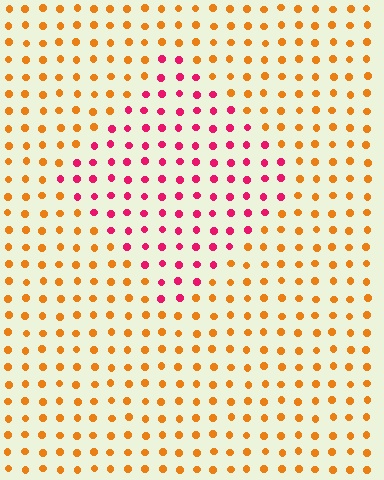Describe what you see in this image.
The image is filled with small orange elements in a uniform arrangement. A diamond-shaped region is visible where the elements are tinted to a slightly different hue, forming a subtle color boundary.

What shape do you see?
I see a diamond.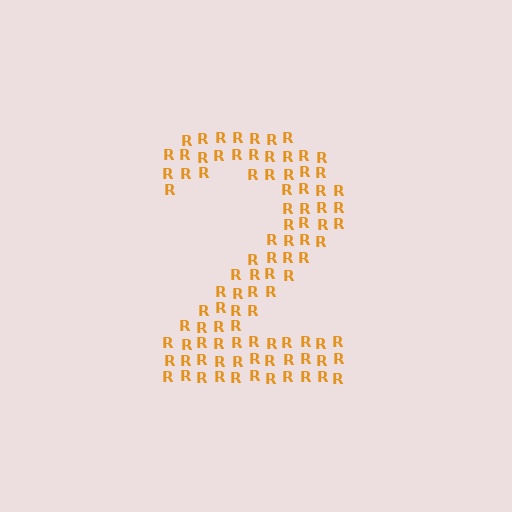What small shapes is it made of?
It is made of small letter R's.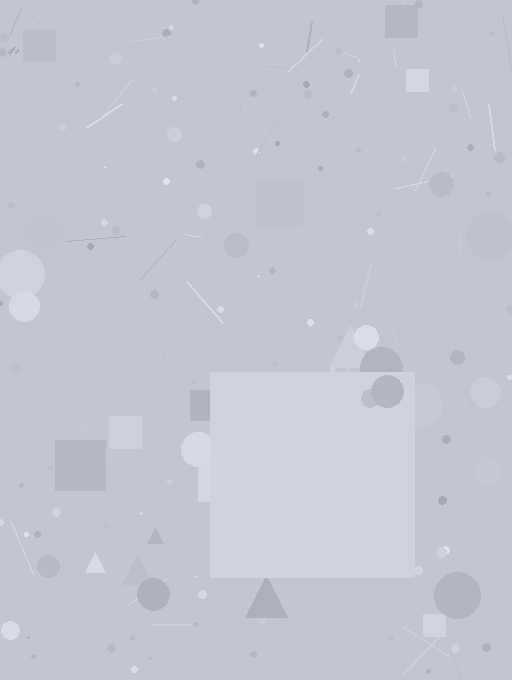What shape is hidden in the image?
A square is hidden in the image.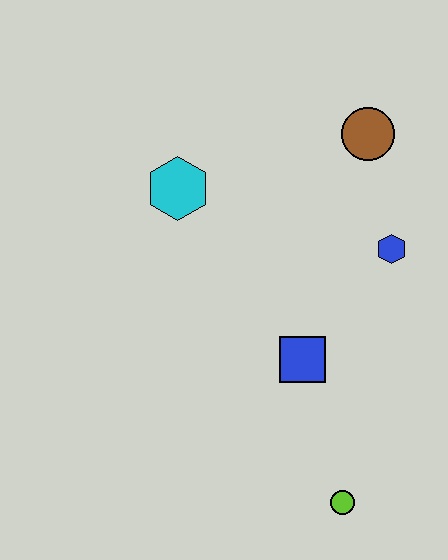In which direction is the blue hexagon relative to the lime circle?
The blue hexagon is above the lime circle.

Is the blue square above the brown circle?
No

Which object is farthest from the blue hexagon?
The lime circle is farthest from the blue hexagon.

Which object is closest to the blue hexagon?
The brown circle is closest to the blue hexagon.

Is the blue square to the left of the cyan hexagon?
No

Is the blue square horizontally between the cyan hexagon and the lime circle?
Yes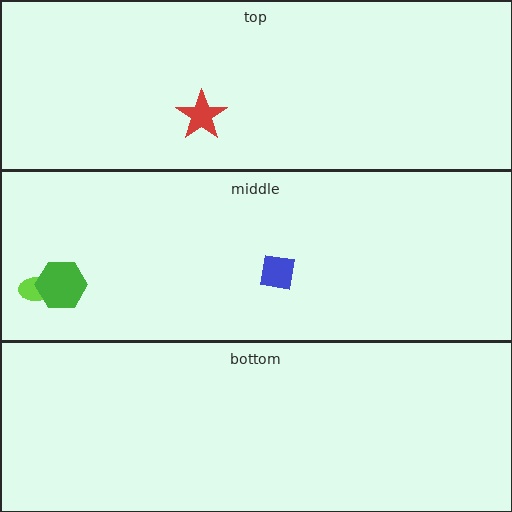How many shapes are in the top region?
1.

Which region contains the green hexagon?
The middle region.